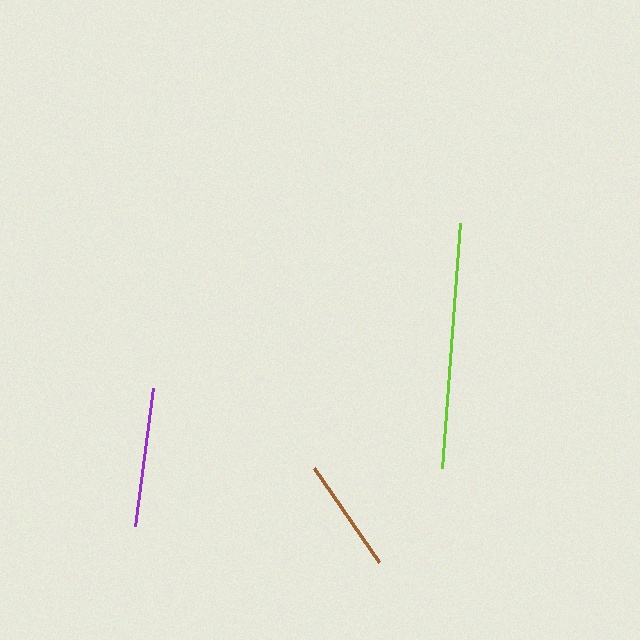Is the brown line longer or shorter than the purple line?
The purple line is longer than the brown line.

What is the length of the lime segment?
The lime segment is approximately 245 pixels long.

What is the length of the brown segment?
The brown segment is approximately 114 pixels long.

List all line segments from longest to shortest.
From longest to shortest: lime, purple, brown.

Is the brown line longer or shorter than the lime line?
The lime line is longer than the brown line.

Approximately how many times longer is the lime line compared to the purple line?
The lime line is approximately 1.8 times the length of the purple line.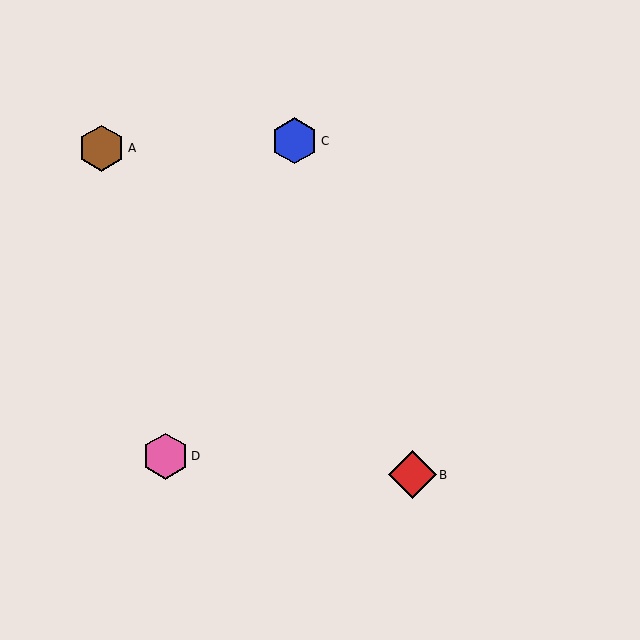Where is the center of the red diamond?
The center of the red diamond is at (412, 475).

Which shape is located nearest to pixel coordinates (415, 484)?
The red diamond (labeled B) at (412, 475) is nearest to that location.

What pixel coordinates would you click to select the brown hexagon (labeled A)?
Click at (102, 148) to select the brown hexagon A.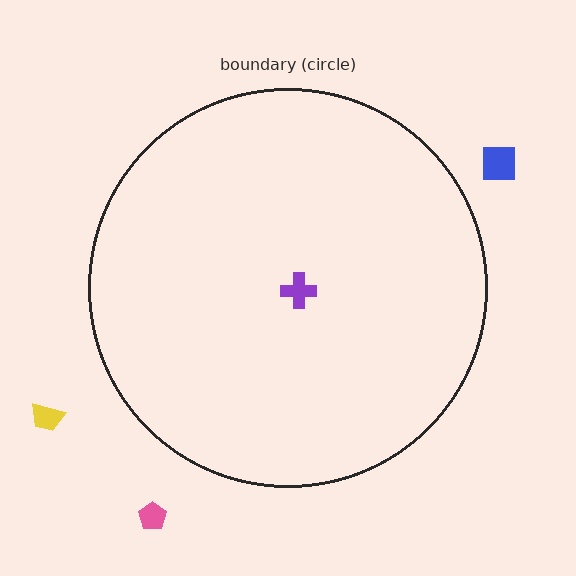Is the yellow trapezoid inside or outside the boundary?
Outside.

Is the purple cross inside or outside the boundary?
Inside.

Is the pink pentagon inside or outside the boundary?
Outside.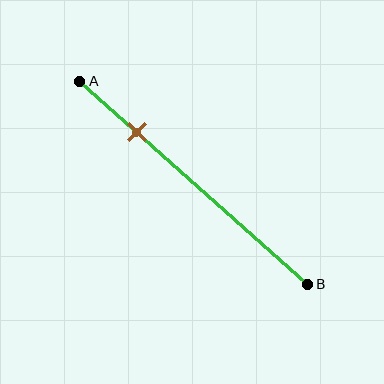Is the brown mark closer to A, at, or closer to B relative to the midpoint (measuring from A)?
The brown mark is closer to point A than the midpoint of segment AB.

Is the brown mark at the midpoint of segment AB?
No, the mark is at about 25% from A, not at the 50% midpoint.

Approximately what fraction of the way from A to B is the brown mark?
The brown mark is approximately 25% of the way from A to B.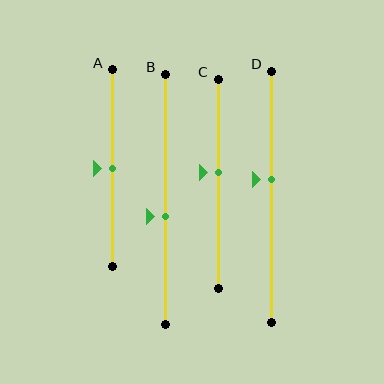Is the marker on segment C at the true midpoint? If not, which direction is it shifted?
No, the marker on segment C is shifted upward by about 5% of the segment length.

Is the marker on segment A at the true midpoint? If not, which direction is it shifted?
Yes, the marker on segment A is at the true midpoint.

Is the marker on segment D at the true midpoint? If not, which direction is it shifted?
No, the marker on segment D is shifted upward by about 7% of the segment length.